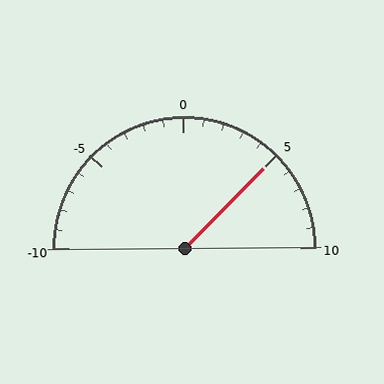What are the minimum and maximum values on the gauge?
The gauge ranges from -10 to 10.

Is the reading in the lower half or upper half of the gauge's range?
The reading is in the upper half of the range (-10 to 10).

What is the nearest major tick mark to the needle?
The nearest major tick mark is 5.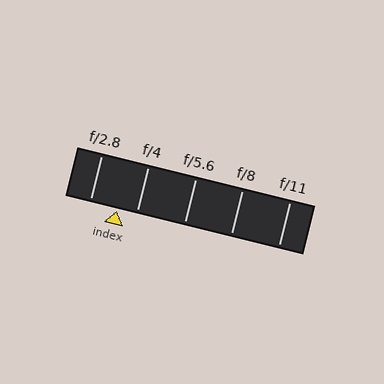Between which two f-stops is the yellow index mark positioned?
The index mark is between f/2.8 and f/4.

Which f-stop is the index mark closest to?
The index mark is closest to f/4.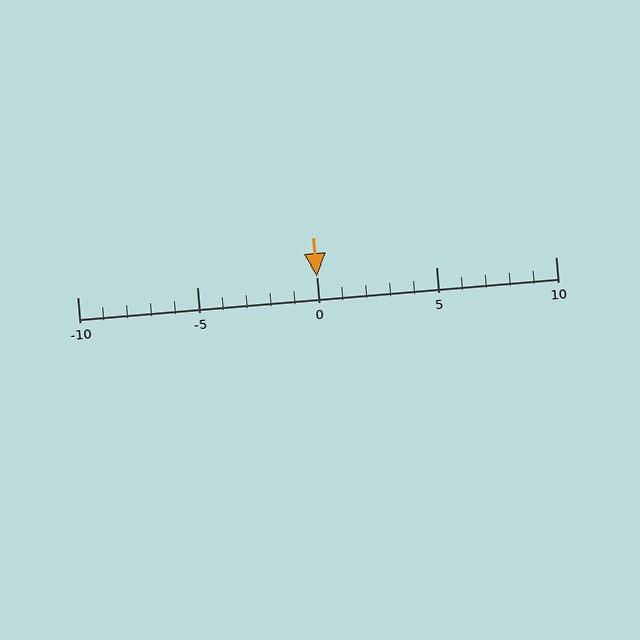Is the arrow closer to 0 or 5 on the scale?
The arrow is closer to 0.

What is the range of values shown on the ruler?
The ruler shows values from -10 to 10.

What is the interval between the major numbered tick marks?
The major tick marks are spaced 5 units apart.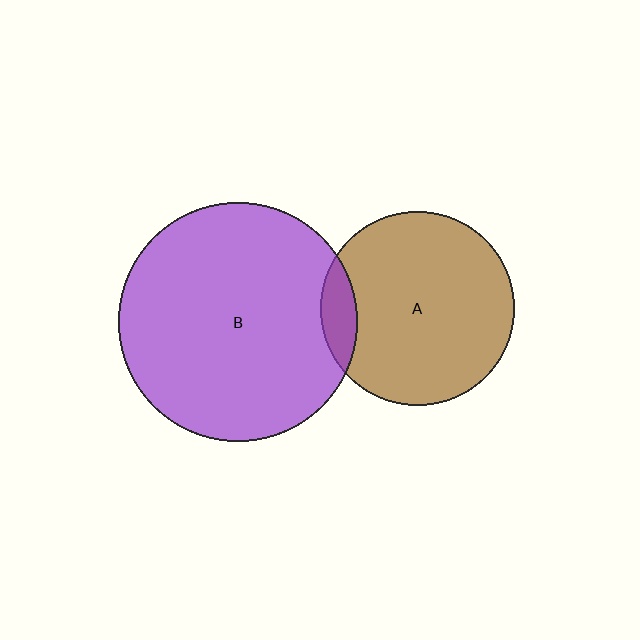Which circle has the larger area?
Circle B (purple).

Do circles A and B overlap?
Yes.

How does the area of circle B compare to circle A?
Approximately 1.5 times.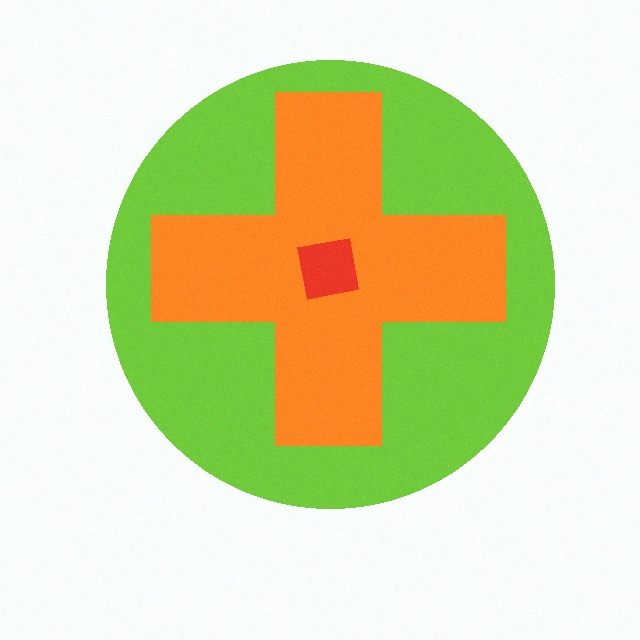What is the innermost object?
The red square.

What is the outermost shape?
The lime circle.